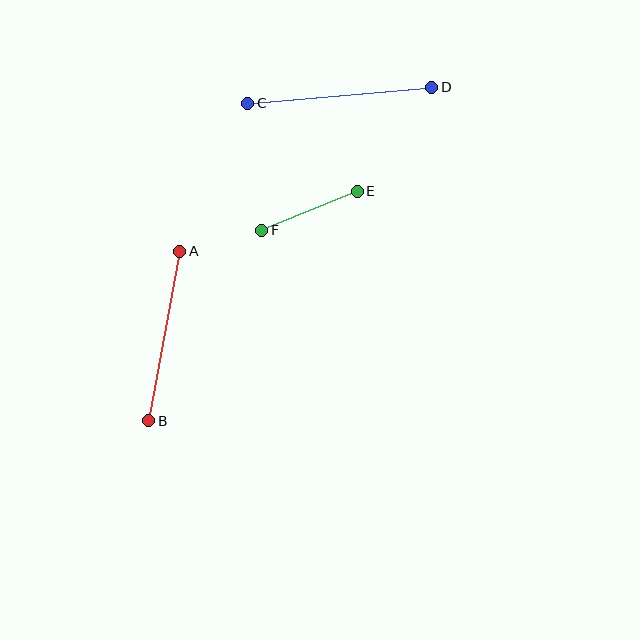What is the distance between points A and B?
The distance is approximately 172 pixels.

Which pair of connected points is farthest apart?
Points C and D are farthest apart.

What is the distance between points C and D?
The distance is approximately 184 pixels.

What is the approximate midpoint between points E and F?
The midpoint is at approximately (309, 211) pixels.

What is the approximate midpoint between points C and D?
The midpoint is at approximately (340, 95) pixels.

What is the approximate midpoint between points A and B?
The midpoint is at approximately (164, 336) pixels.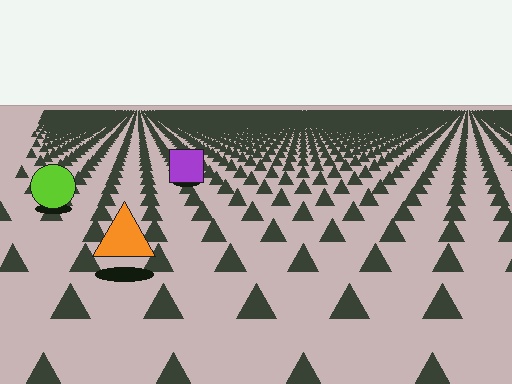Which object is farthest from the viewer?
The purple square is farthest from the viewer. It appears smaller and the ground texture around it is denser.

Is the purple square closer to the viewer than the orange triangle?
No. The orange triangle is closer — you can tell from the texture gradient: the ground texture is coarser near it.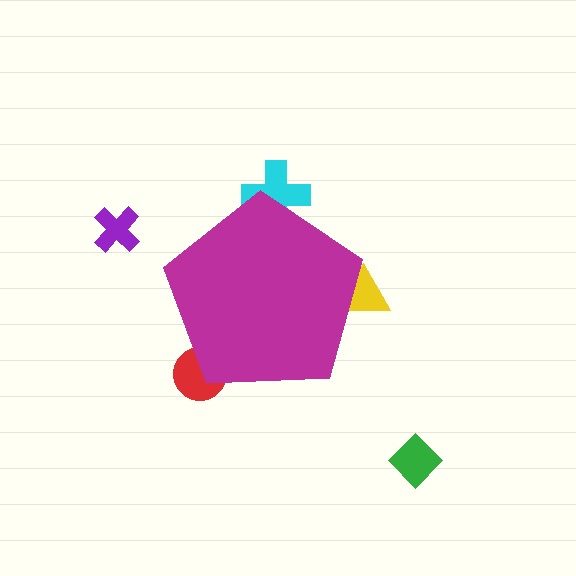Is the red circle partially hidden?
Yes, the red circle is partially hidden behind the magenta pentagon.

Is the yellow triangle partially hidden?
Yes, the yellow triangle is partially hidden behind the magenta pentagon.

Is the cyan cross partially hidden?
Yes, the cyan cross is partially hidden behind the magenta pentagon.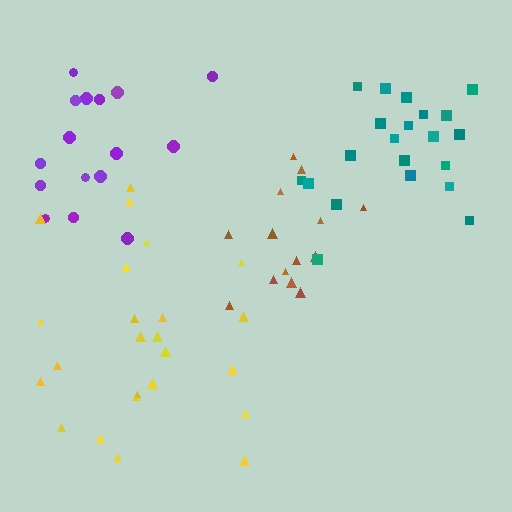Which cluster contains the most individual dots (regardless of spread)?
Yellow (24).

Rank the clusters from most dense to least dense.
purple, teal, brown, yellow.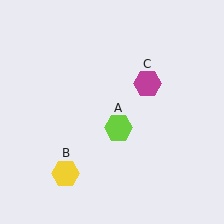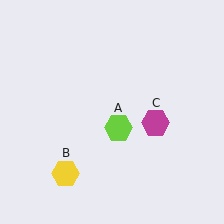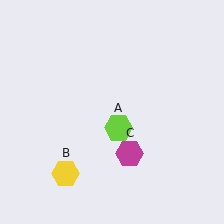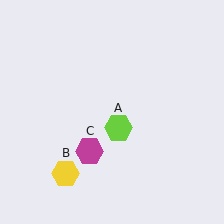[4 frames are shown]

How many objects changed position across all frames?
1 object changed position: magenta hexagon (object C).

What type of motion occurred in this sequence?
The magenta hexagon (object C) rotated clockwise around the center of the scene.